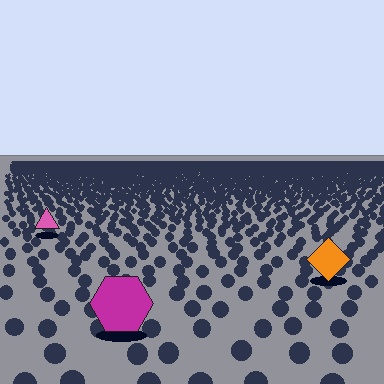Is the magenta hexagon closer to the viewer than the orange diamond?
Yes. The magenta hexagon is closer — you can tell from the texture gradient: the ground texture is coarser near it.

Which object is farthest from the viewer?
The pink triangle is farthest from the viewer. It appears smaller and the ground texture around it is denser.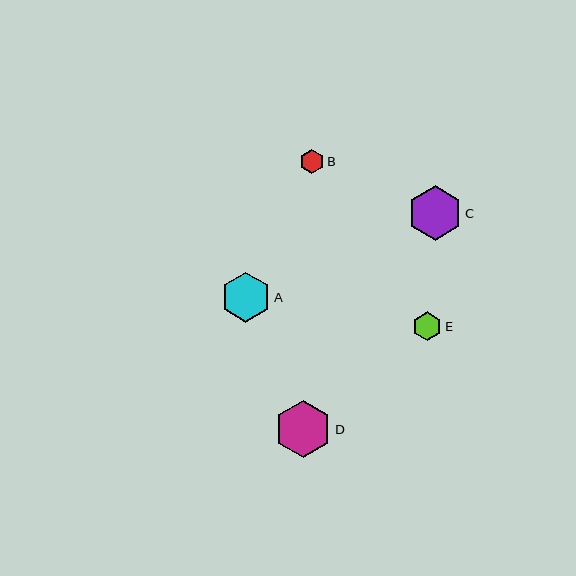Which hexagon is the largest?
Hexagon D is the largest with a size of approximately 57 pixels.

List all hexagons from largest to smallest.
From largest to smallest: D, C, A, E, B.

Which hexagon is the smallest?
Hexagon B is the smallest with a size of approximately 23 pixels.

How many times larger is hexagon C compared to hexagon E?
Hexagon C is approximately 1.9 times the size of hexagon E.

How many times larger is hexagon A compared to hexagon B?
Hexagon A is approximately 2.1 times the size of hexagon B.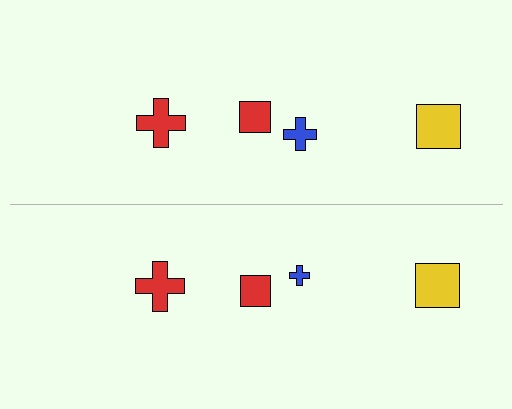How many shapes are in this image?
There are 8 shapes in this image.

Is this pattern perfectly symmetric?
No, the pattern is not perfectly symmetric. The blue cross on the bottom side has a different size than its mirror counterpart.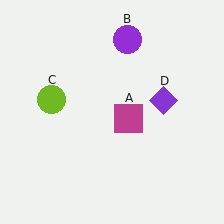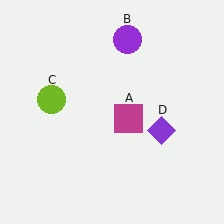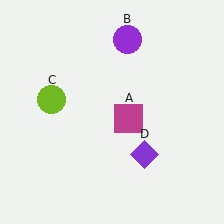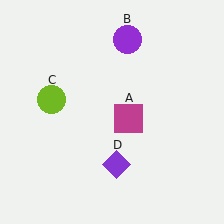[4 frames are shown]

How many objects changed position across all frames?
1 object changed position: purple diamond (object D).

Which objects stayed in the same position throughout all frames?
Magenta square (object A) and purple circle (object B) and lime circle (object C) remained stationary.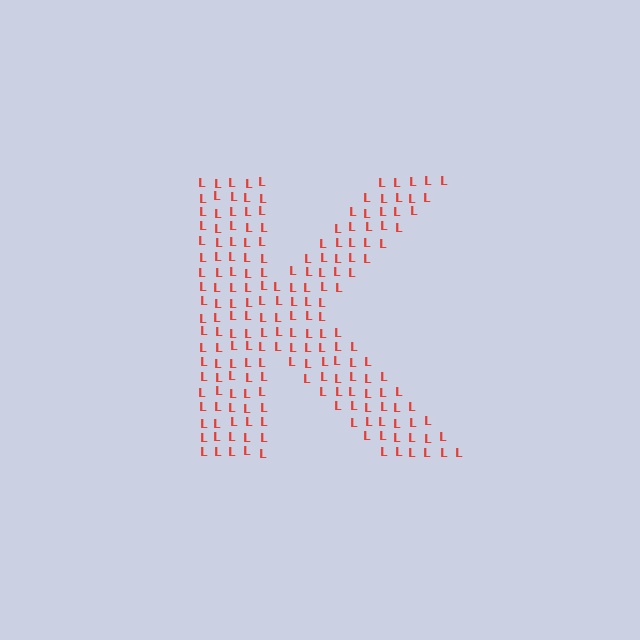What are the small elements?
The small elements are letter L's.